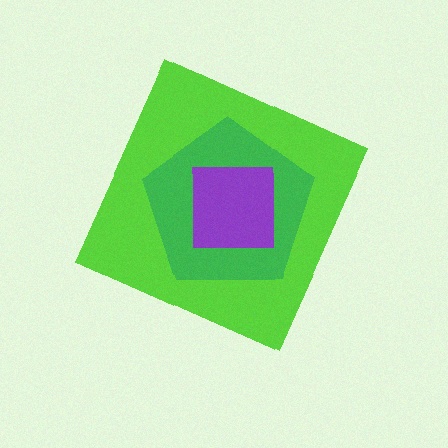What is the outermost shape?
The lime diamond.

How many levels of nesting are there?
3.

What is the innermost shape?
The purple square.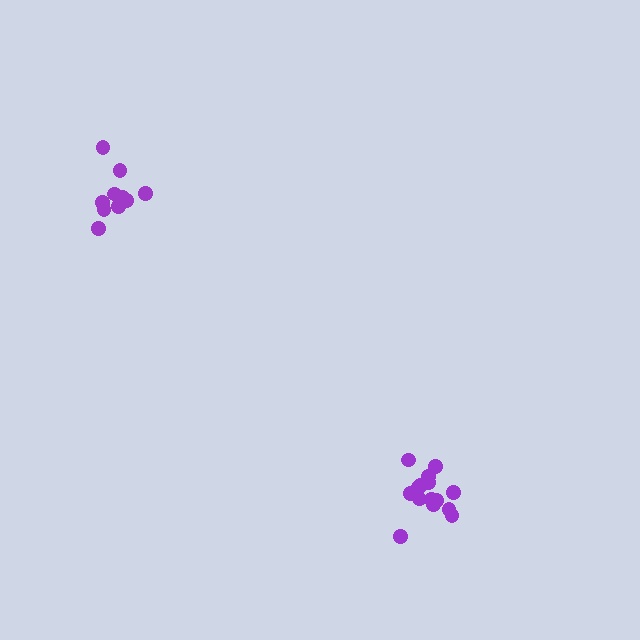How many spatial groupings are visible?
There are 2 spatial groupings.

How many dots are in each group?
Group 1: 15 dots, Group 2: 10 dots (25 total).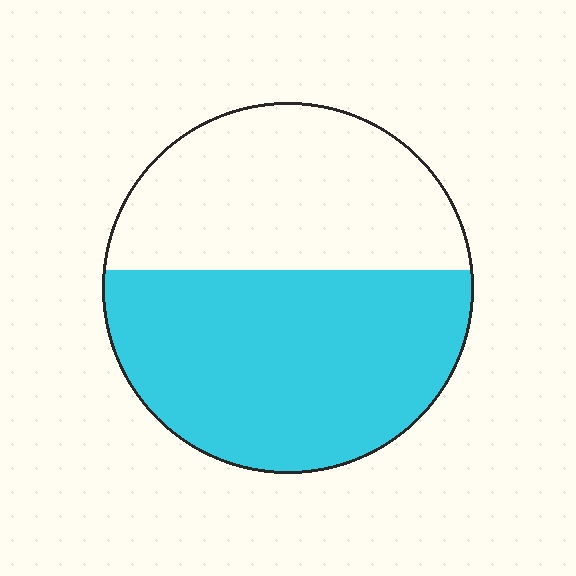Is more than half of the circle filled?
Yes.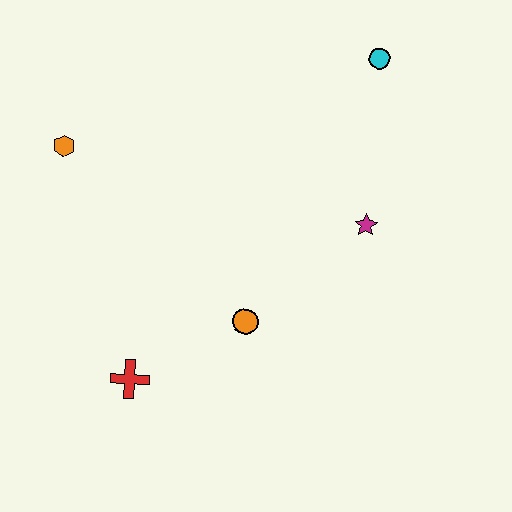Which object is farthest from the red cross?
The cyan circle is farthest from the red cross.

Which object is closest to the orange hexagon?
The red cross is closest to the orange hexagon.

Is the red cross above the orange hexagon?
No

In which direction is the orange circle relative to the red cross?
The orange circle is to the right of the red cross.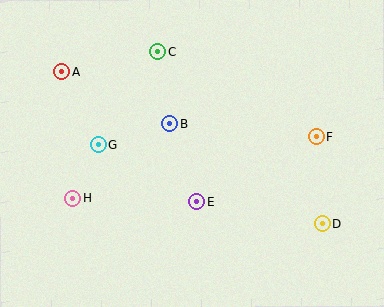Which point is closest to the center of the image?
Point B at (169, 124) is closest to the center.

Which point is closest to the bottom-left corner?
Point H is closest to the bottom-left corner.